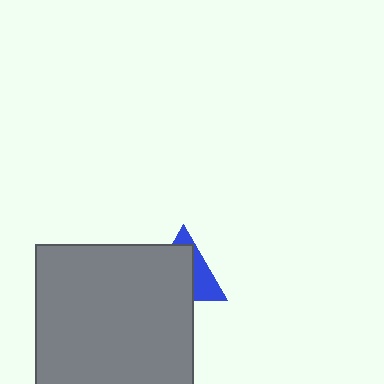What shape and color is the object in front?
The object in front is a gray rectangle.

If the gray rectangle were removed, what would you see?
You would see the complete blue triangle.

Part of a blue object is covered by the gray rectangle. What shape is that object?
It is a triangle.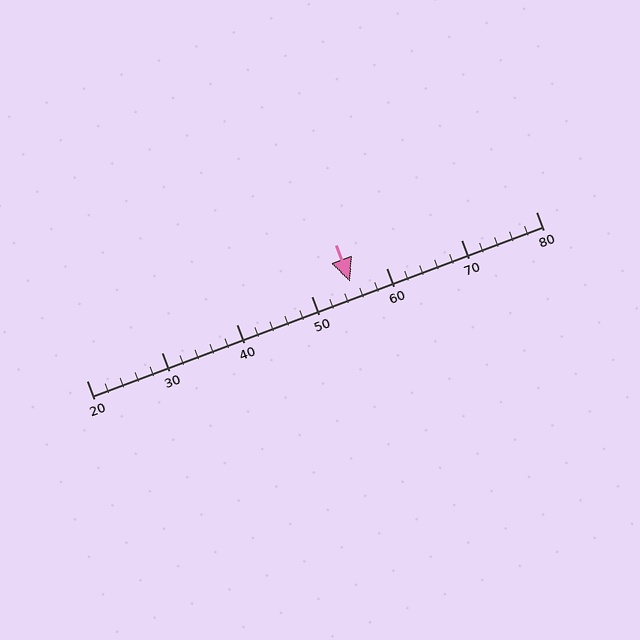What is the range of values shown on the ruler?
The ruler shows values from 20 to 80.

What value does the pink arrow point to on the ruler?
The pink arrow points to approximately 55.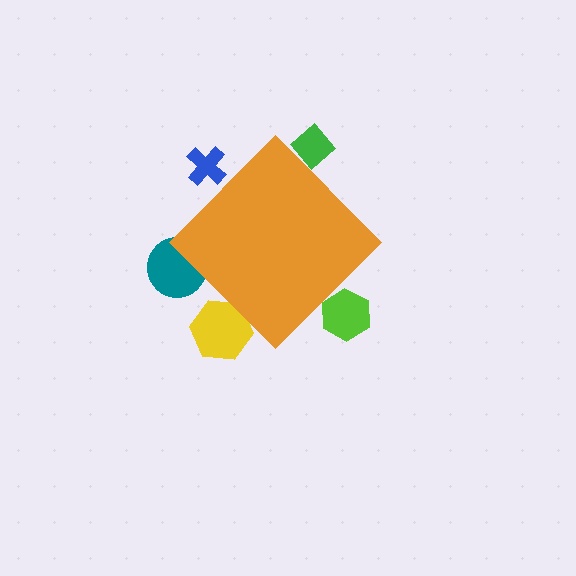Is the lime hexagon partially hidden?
Yes, the lime hexagon is partially hidden behind the orange diamond.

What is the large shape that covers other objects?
An orange diamond.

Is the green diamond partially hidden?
Yes, the green diamond is partially hidden behind the orange diamond.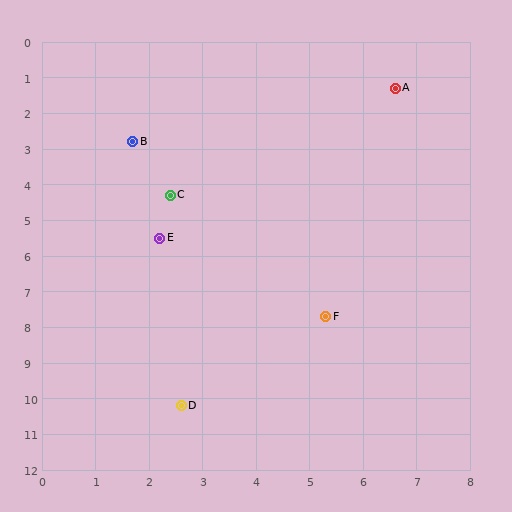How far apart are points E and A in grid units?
Points E and A are about 6.1 grid units apart.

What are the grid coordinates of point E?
Point E is at approximately (2.2, 5.5).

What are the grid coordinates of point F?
Point F is at approximately (5.3, 7.7).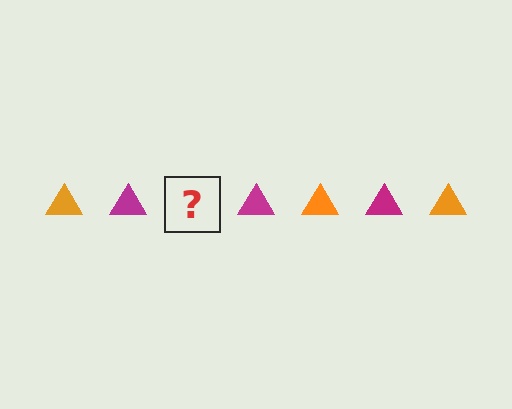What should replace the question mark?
The question mark should be replaced with an orange triangle.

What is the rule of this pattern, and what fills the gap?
The rule is that the pattern cycles through orange, magenta triangles. The gap should be filled with an orange triangle.